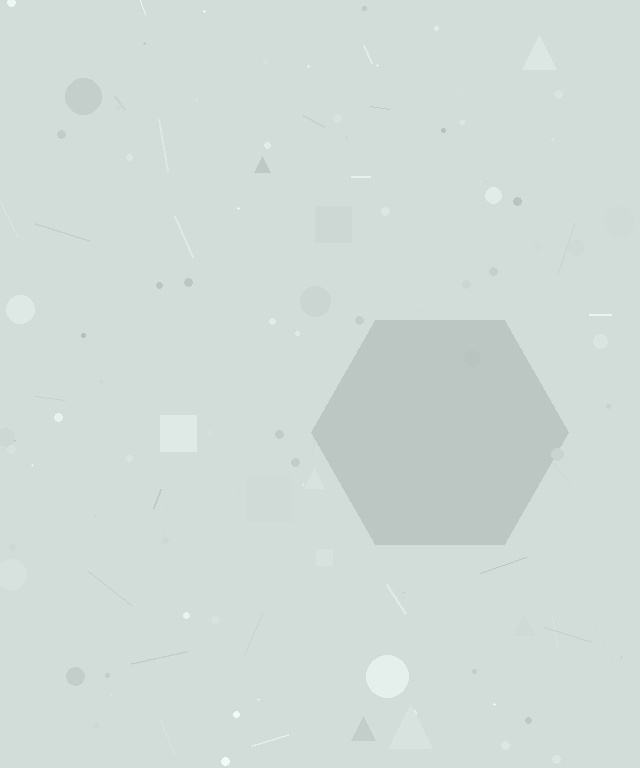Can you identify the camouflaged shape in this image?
The camouflaged shape is a hexagon.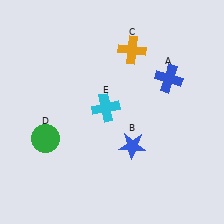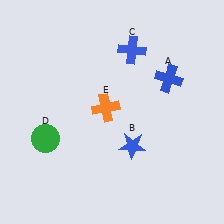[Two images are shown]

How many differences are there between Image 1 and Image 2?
There are 2 differences between the two images.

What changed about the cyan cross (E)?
In Image 1, E is cyan. In Image 2, it changed to orange.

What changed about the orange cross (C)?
In Image 1, C is orange. In Image 2, it changed to blue.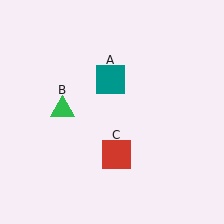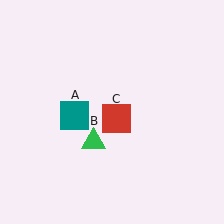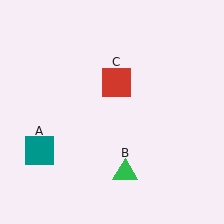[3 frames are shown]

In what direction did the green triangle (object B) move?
The green triangle (object B) moved down and to the right.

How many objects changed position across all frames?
3 objects changed position: teal square (object A), green triangle (object B), red square (object C).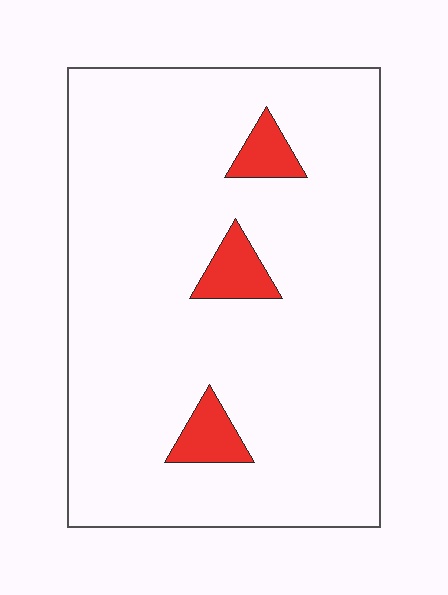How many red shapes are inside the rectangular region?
3.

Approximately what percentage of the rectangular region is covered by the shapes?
Approximately 5%.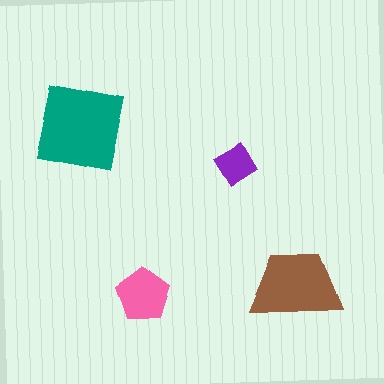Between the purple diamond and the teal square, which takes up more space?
The teal square.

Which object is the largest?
The teal square.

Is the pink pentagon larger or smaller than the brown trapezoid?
Smaller.